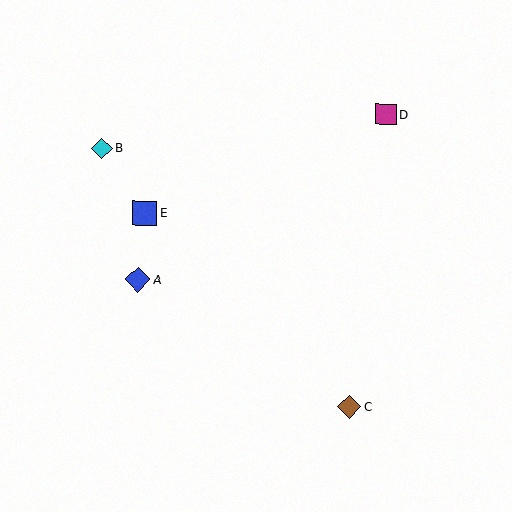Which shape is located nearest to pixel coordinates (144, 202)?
The blue square (labeled E) at (145, 213) is nearest to that location.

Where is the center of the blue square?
The center of the blue square is at (145, 213).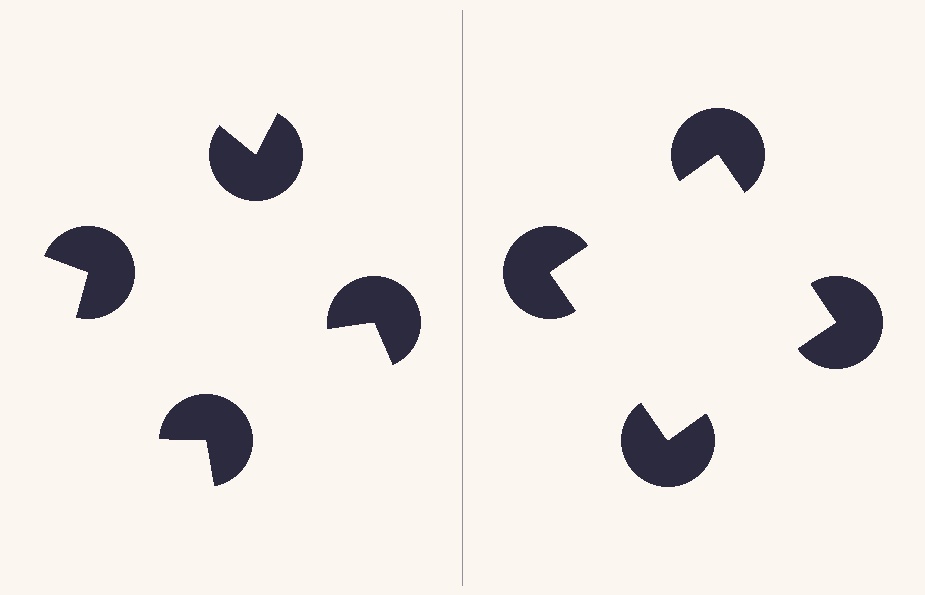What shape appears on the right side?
An illusory square.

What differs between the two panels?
The pac-man discs are positioned identically on both sides; only the wedge orientations differ. On the right they align to a square; on the left they are misaligned.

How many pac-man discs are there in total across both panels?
8 — 4 on each side.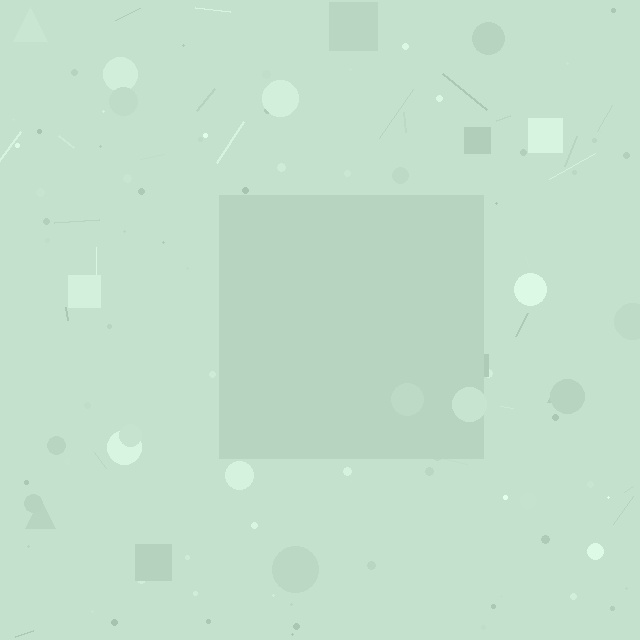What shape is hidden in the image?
A square is hidden in the image.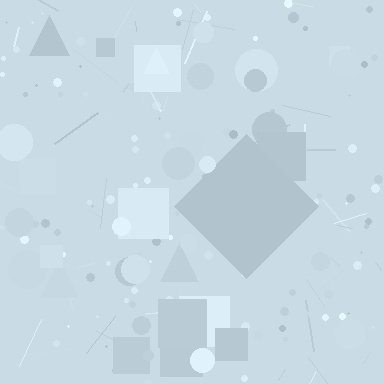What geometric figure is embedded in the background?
A diamond is embedded in the background.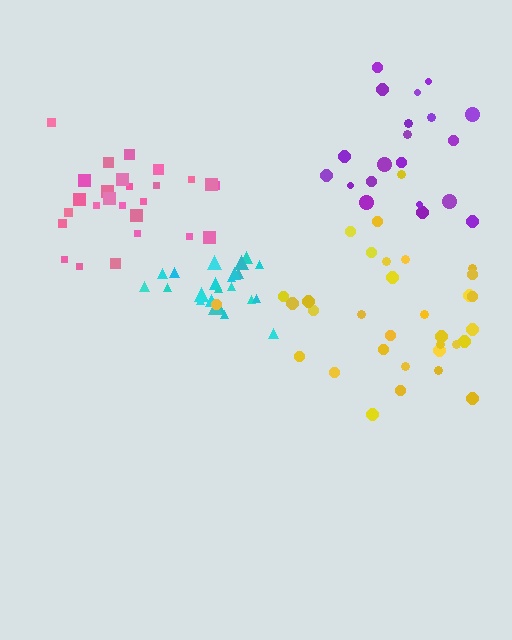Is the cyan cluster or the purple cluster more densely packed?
Cyan.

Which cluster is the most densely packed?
Cyan.